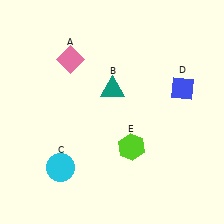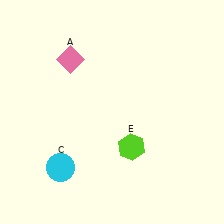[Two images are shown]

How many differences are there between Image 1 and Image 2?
There are 2 differences between the two images.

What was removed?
The blue diamond (D), the teal triangle (B) were removed in Image 2.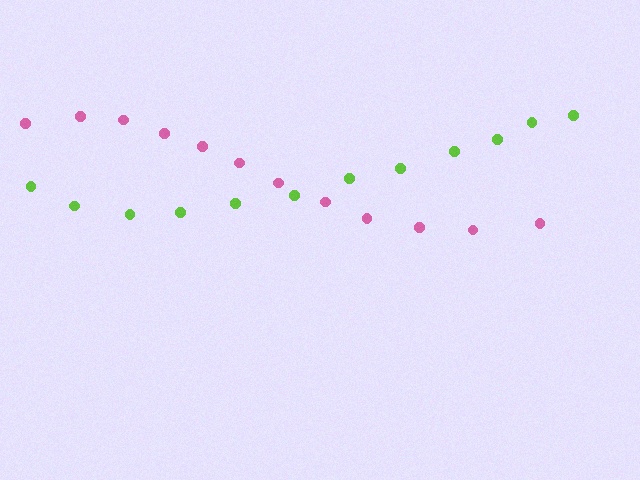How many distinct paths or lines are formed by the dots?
There are 2 distinct paths.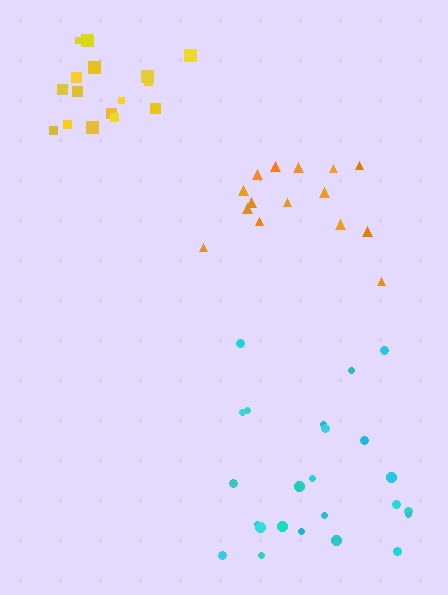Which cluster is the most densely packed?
Yellow.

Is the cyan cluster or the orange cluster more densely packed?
Cyan.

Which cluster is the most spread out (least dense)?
Orange.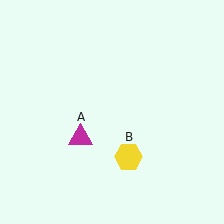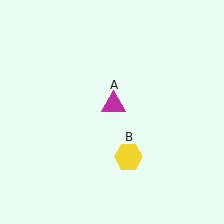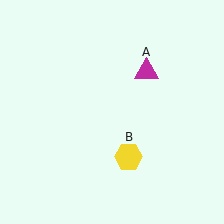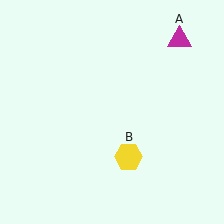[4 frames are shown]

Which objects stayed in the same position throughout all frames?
Yellow hexagon (object B) remained stationary.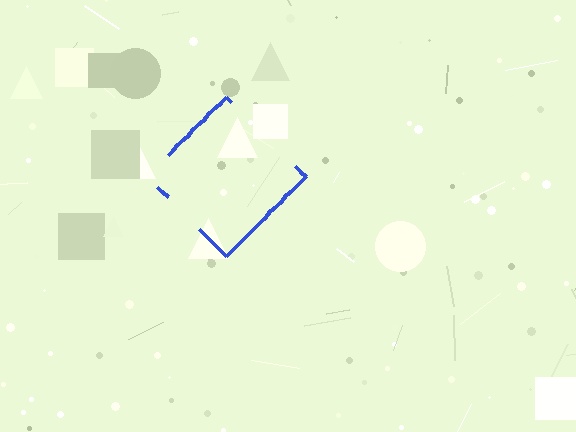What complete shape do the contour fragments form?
The contour fragments form a diamond.